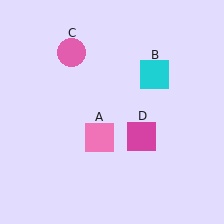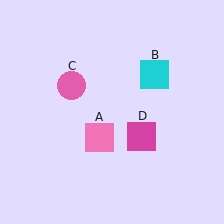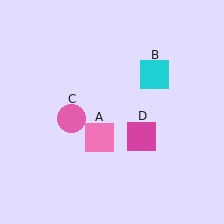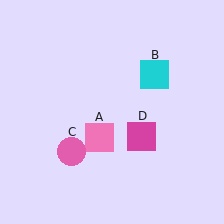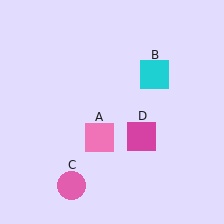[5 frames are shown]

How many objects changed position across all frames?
1 object changed position: pink circle (object C).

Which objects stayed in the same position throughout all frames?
Pink square (object A) and cyan square (object B) and magenta square (object D) remained stationary.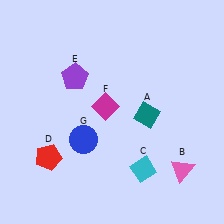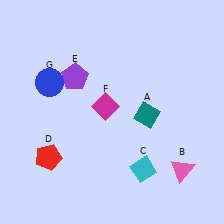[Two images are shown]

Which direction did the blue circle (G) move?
The blue circle (G) moved up.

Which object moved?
The blue circle (G) moved up.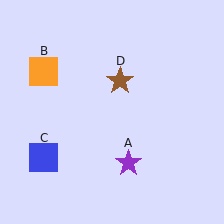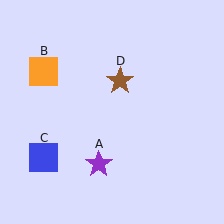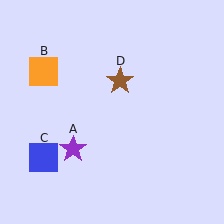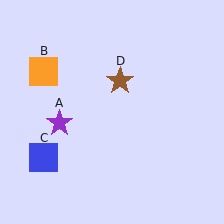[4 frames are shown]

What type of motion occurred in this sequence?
The purple star (object A) rotated clockwise around the center of the scene.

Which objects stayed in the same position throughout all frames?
Orange square (object B) and blue square (object C) and brown star (object D) remained stationary.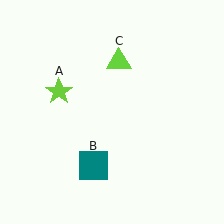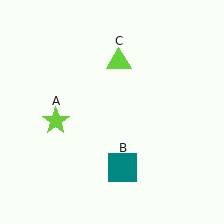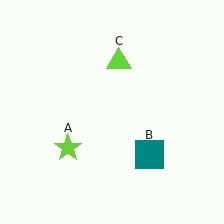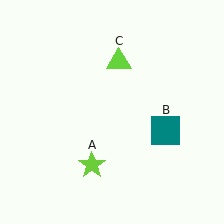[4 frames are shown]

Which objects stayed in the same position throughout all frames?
Lime triangle (object C) remained stationary.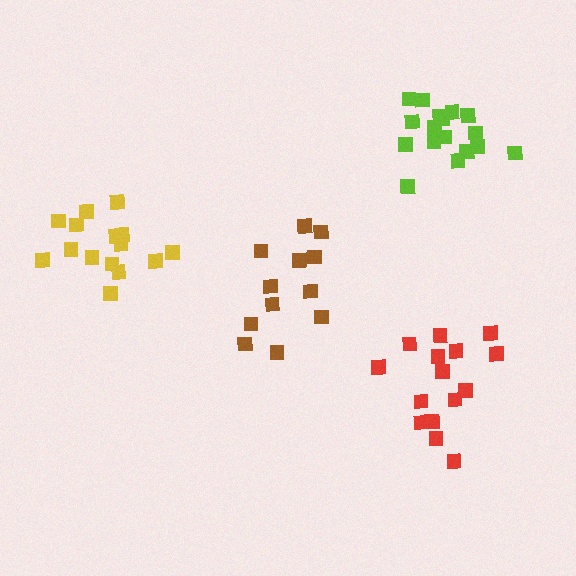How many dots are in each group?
Group 1: 17 dots, Group 2: 12 dots, Group 3: 15 dots, Group 4: 15 dots (59 total).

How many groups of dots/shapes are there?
There are 4 groups.